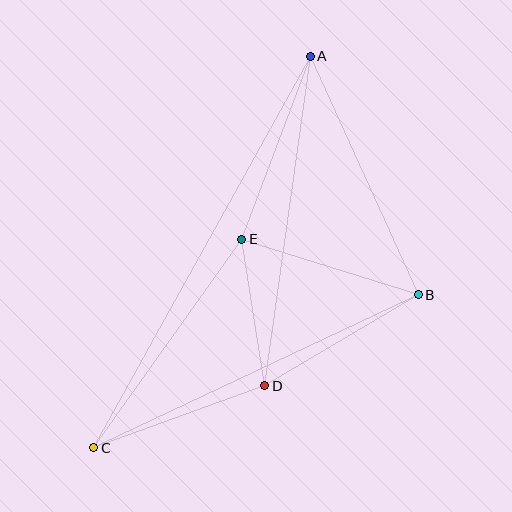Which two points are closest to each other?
Points D and E are closest to each other.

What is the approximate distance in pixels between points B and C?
The distance between B and C is approximately 359 pixels.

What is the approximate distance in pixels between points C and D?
The distance between C and D is approximately 182 pixels.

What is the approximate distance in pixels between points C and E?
The distance between C and E is approximately 256 pixels.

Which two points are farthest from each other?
Points A and C are farthest from each other.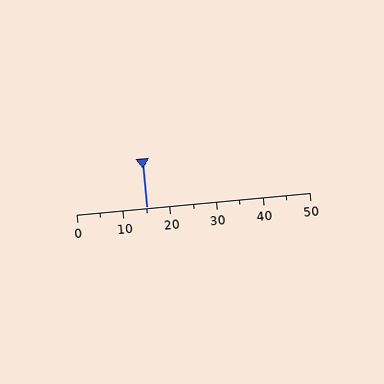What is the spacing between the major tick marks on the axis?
The major ticks are spaced 10 apart.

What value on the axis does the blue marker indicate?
The marker indicates approximately 15.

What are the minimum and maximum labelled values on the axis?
The axis runs from 0 to 50.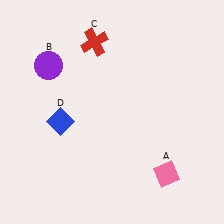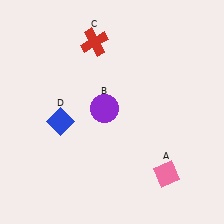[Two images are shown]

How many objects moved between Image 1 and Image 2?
1 object moved between the two images.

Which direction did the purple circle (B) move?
The purple circle (B) moved right.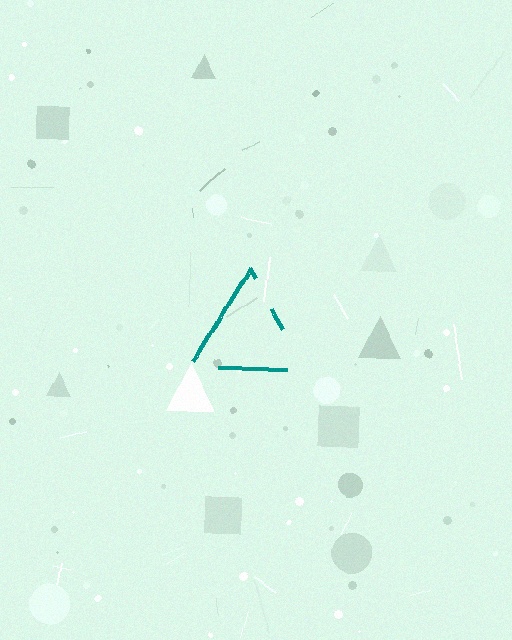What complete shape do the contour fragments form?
The contour fragments form a triangle.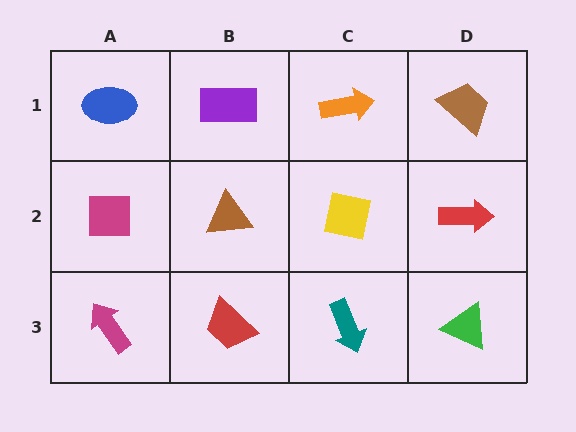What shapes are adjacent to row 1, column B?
A brown triangle (row 2, column B), a blue ellipse (row 1, column A), an orange arrow (row 1, column C).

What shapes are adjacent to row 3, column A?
A magenta square (row 2, column A), a red trapezoid (row 3, column B).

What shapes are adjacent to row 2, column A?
A blue ellipse (row 1, column A), a magenta arrow (row 3, column A), a brown triangle (row 2, column B).